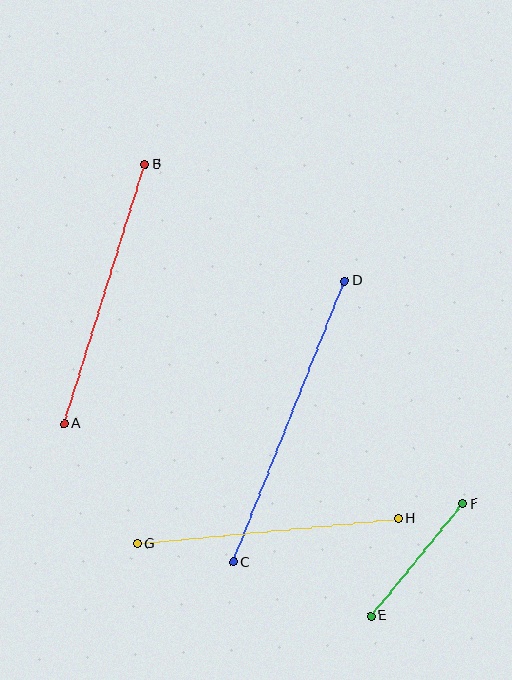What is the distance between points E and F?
The distance is approximately 145 pixels.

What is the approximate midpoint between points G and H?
The midpoint is at approximately (268, 531) pixels.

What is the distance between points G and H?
The distance is approximately 262 pixels.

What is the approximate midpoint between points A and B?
The midpoint is at approximately (105, 294) pixels.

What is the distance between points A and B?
The distance is approximately 271 pixels.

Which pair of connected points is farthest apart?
Points C and D are farthest apart.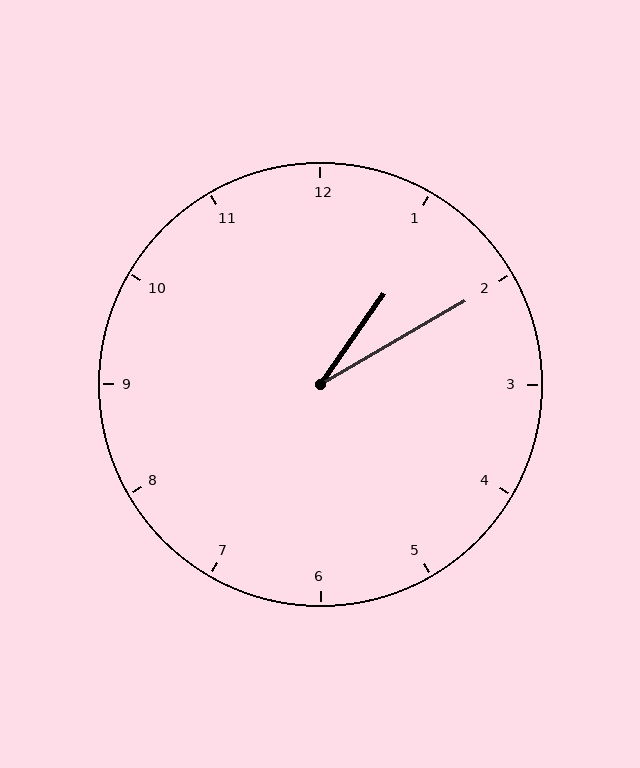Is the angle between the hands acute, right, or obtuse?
It is acute.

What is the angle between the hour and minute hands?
Approximately 25 degrees.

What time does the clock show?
1:10.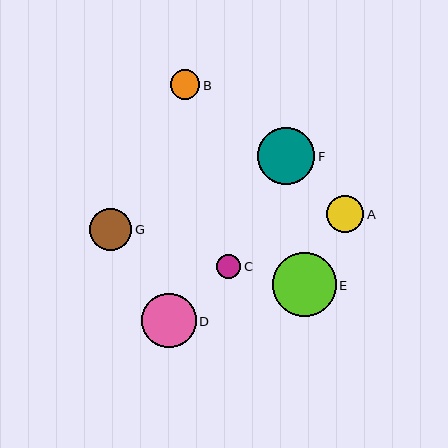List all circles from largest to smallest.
From largest to smallest: E, F, D, G, A, B, C.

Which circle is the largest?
Circle E is the largest with a size of approximately 64 pixels.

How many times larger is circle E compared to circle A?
Circle E is approximately 1.7 times the size of circle A.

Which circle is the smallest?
Circle C is the smallest with a size of approximately 24 pixels.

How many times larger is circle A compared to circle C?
Circle A is approximately 1.6 times the size of circle C.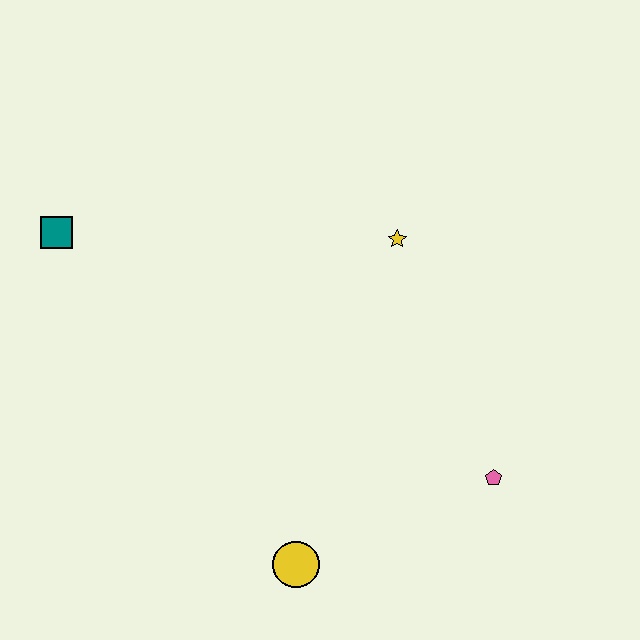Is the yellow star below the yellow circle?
No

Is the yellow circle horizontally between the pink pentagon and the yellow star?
No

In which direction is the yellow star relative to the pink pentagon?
The yellow star is above the pink pentagon.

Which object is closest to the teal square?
The yellow star is closest to the teal square.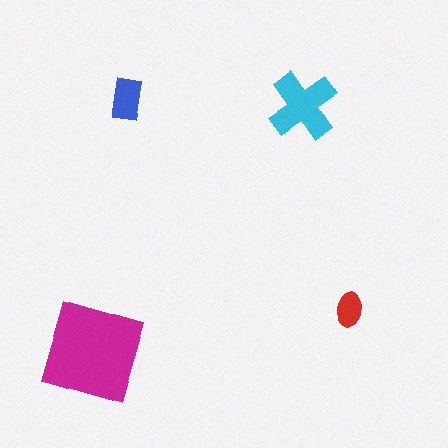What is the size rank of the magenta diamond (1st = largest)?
1st.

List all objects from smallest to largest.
The red ellipse, the blue rectangle, the cyan cross, the magenta diamond.